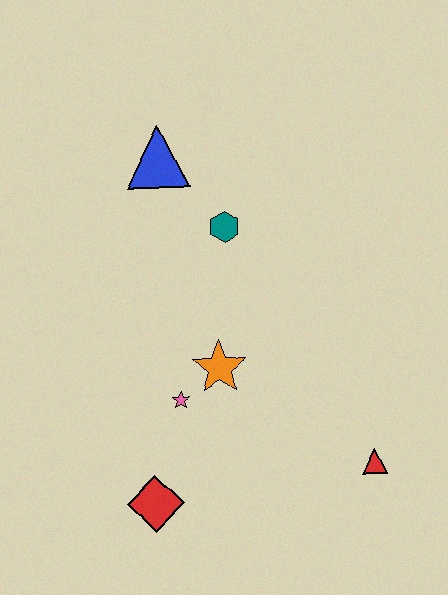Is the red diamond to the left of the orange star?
Yes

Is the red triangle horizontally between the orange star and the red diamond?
No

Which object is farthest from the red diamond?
The blue triangle is farthest from the red diamond.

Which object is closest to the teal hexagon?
The blue triangle is closest to the teal hexagon.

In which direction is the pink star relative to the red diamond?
The pink star is above the red diamond.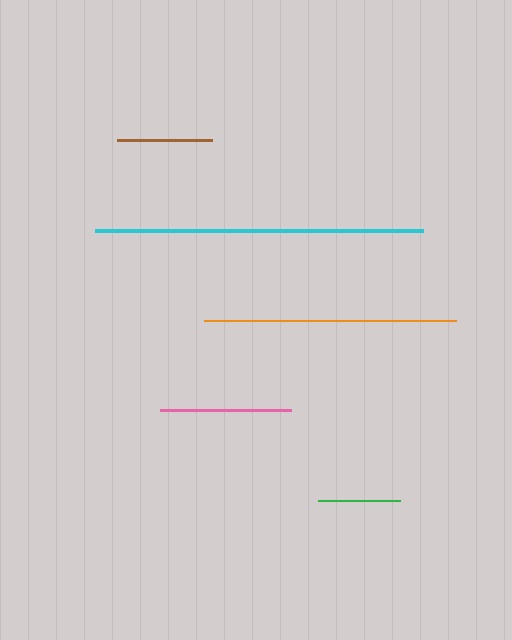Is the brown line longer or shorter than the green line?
The brown line is longer than the green line.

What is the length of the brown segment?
The brown segment is approximately 95 pixels long.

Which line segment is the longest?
The cyan line is the longest at approximately 327 pixels.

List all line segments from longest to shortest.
From longest to shortest: cyan, orange, pink, brown, green.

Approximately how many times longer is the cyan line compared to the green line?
The cyan line is approximately 4.0 times the length of the green line.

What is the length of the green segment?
The green segment is approximately 82 pixels long.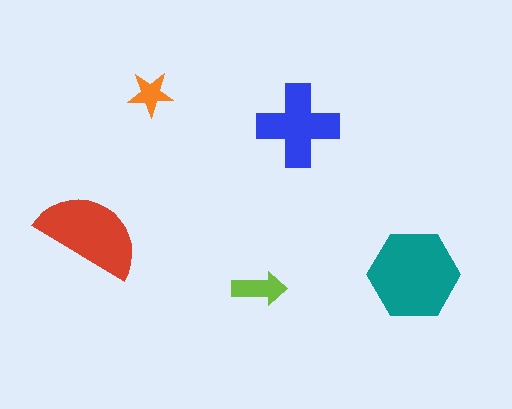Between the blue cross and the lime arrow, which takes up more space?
The blue cross.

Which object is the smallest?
The orange star.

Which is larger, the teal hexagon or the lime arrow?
The teal hexagon.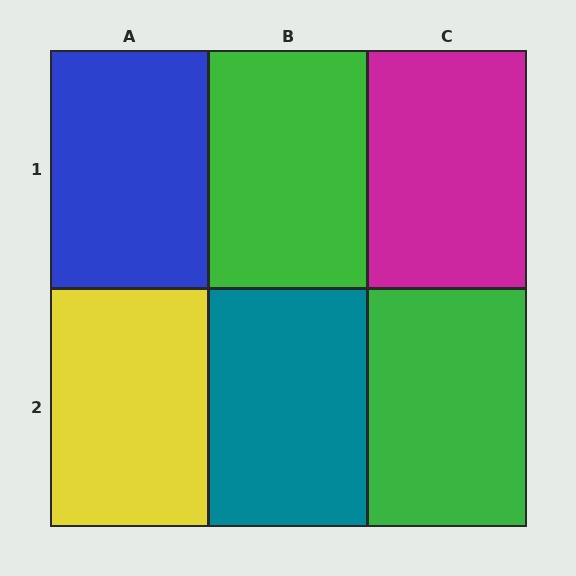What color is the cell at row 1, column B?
Green.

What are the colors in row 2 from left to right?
Yellow, teal, green.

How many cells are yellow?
1 cell is yellow.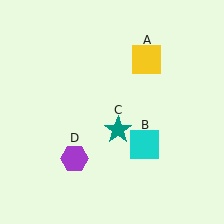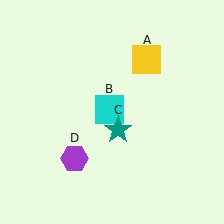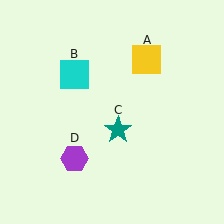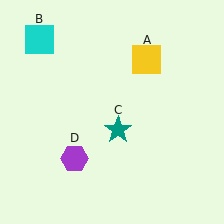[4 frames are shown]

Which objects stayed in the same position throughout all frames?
Yellow square (object A) and teal star (object C) and purple hexagon (object D) remained stationary.